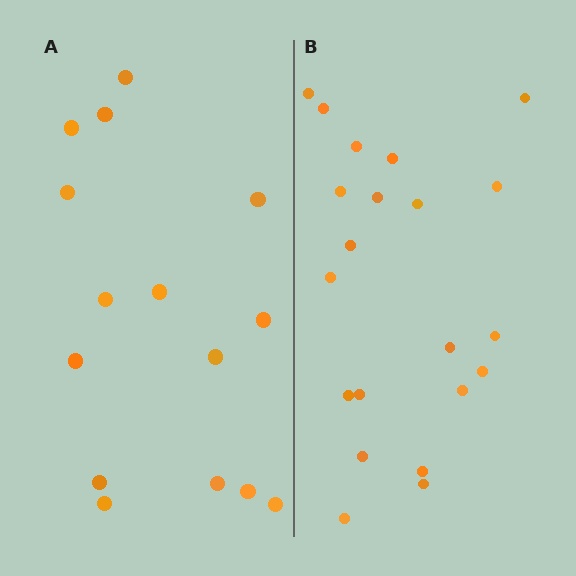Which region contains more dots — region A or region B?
Region B (the right region) has more dots.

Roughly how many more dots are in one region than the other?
Region B has about 6 more dots than region A.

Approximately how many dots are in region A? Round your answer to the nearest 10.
About 20 dots. (The exact count is 15, which rounds to 20.)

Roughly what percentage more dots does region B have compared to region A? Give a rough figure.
About 40% more.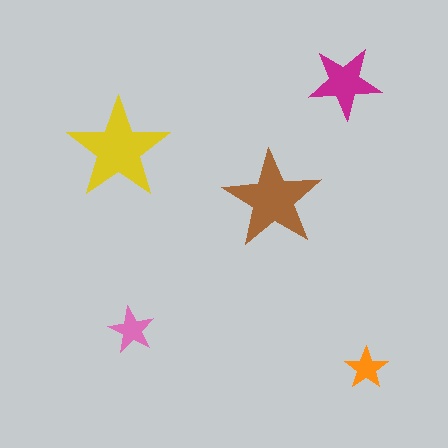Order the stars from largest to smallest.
the yellow one, the brown one, the magenta one, the pink one, the orange one.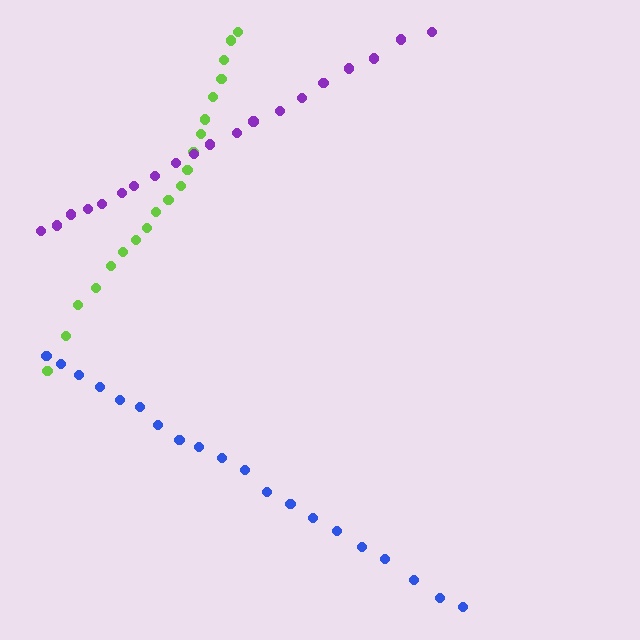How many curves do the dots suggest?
There are 3 distinct paths.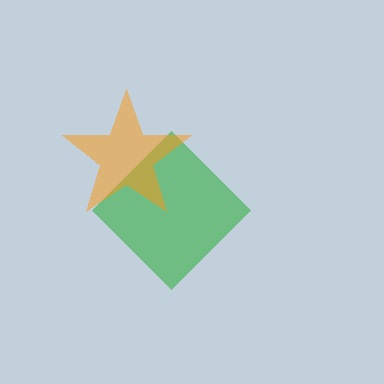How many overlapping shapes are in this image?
There are 2 overlapping shapes in the image.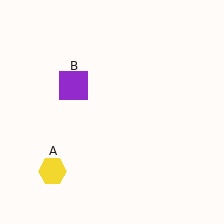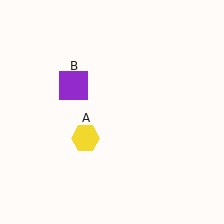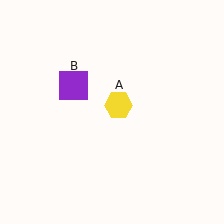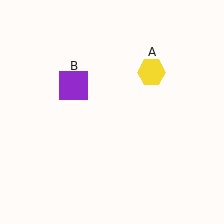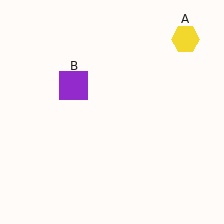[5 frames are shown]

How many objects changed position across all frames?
1 object changed position: yellow hexagon (object A).